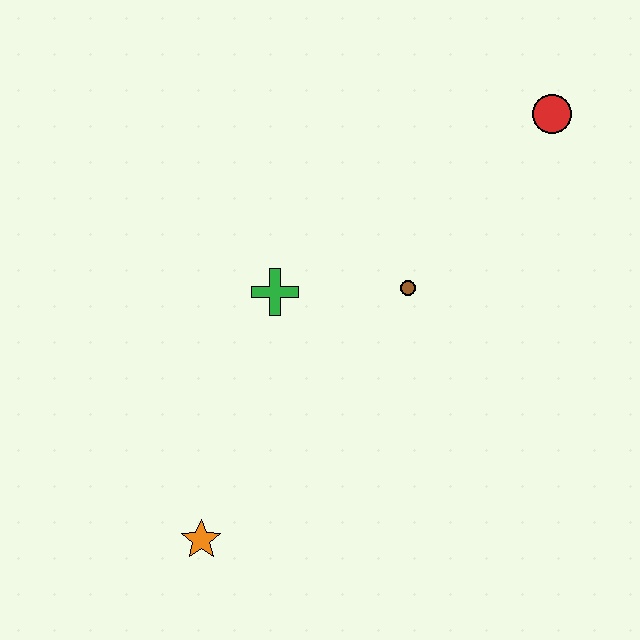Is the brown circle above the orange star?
Yes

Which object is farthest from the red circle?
The orange star is farthest from the red circle.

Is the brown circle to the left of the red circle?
Yes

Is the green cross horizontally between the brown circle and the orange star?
Yes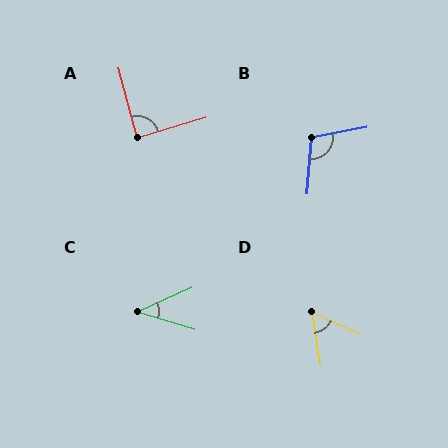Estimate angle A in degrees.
Approximately 89 degrees.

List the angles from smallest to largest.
C (42°), D (56°), A (89°), B (106°).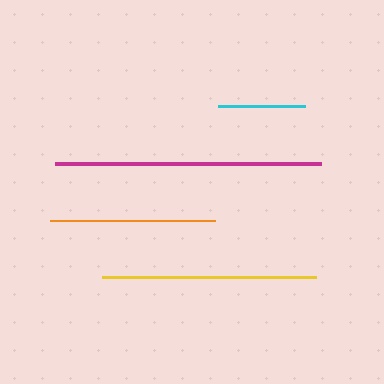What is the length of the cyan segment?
The cyan segment is approximately 87 pixels long.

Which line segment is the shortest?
The cyan line is the shortest at approximately 87 pixels.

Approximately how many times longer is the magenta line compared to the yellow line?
The magenta line is approximately 1.2 times the length of the yellow line.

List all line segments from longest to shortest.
From longest to shortest: magenta, yellow, orange, cyan.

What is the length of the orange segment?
The orange segment is approximately 164 pixels long.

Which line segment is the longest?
The magenta line is the longest at approximately 266 pixels.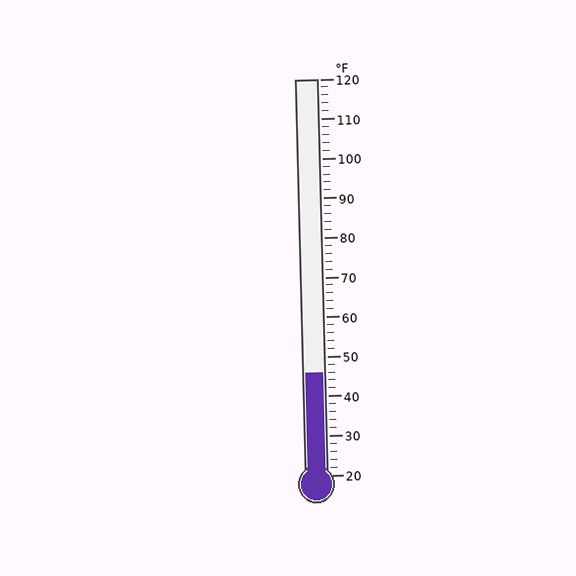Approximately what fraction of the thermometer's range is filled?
The thermometer is filled to approximately 25% of its range.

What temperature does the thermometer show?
The thermometer shows approximately 46°F.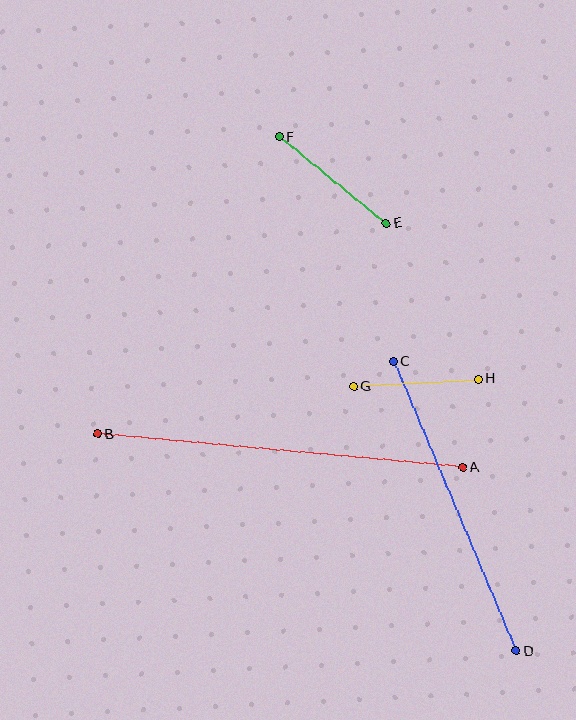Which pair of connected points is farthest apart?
Points A and B are farthest apart.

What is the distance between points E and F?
The distance is approximately 137 pixels.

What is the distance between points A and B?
The distance is approximately 367 pixels.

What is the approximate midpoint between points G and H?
The midpoint is at approximately (416, 383) pixels.